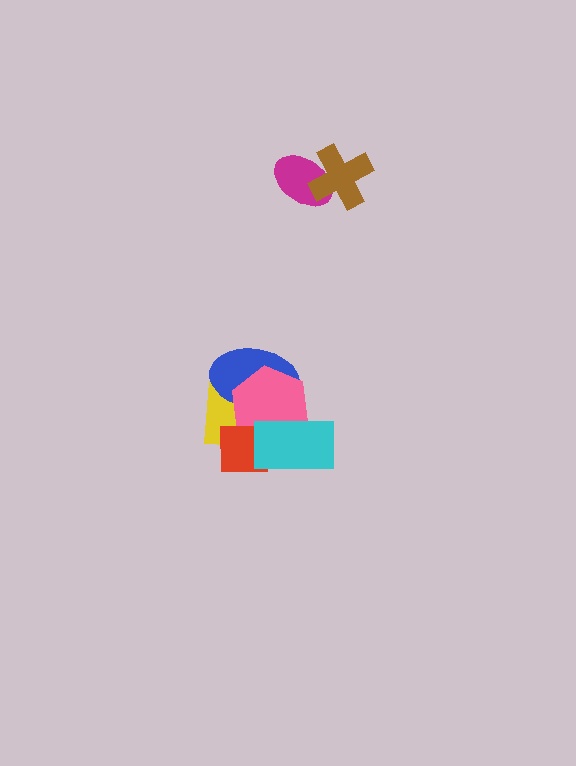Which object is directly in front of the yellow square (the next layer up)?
The blue ellipse is directly in front of the yellow square.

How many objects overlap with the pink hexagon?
4 objects overlap with the pink hexagon.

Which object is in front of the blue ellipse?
The pink hexagon is in front of the blue ellipse.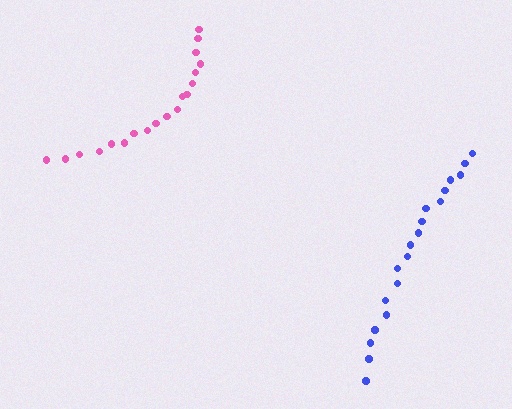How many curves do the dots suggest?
There are 2 distinct paths.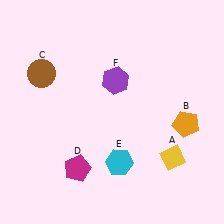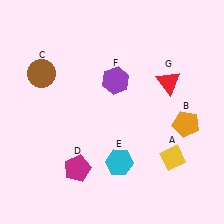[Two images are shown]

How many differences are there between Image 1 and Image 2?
There is 1 difference between the two images.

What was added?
A red triangle (G) was added in Image 2.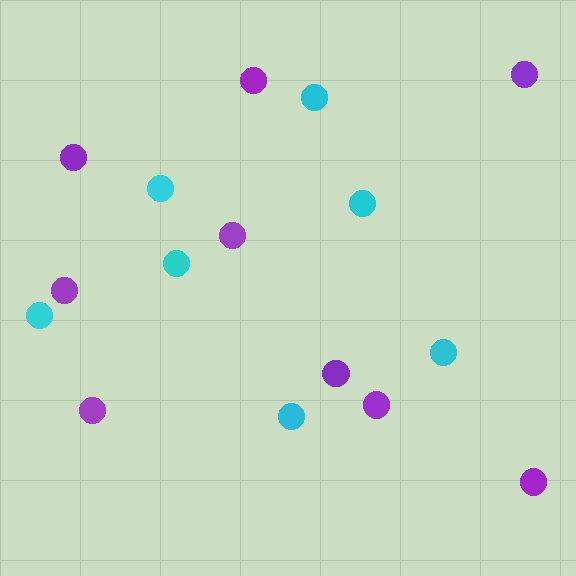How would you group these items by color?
There are 2 groups: one group of purple circles (9) and one group of cyan circles (7).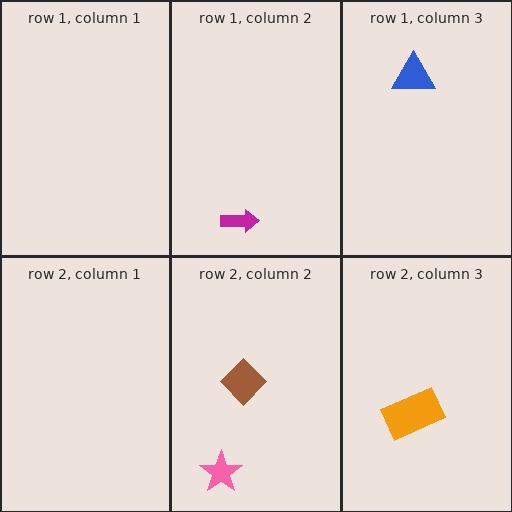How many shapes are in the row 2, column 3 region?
1.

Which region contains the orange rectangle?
The row 2, column 3 region.